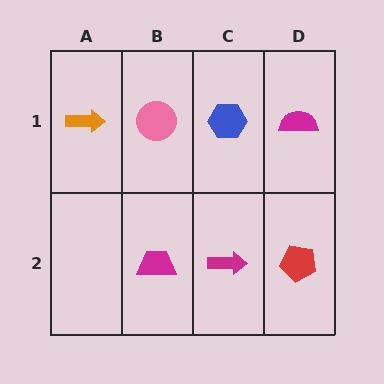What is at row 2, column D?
A red pentagon.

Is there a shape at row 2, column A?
No, that cell is empty.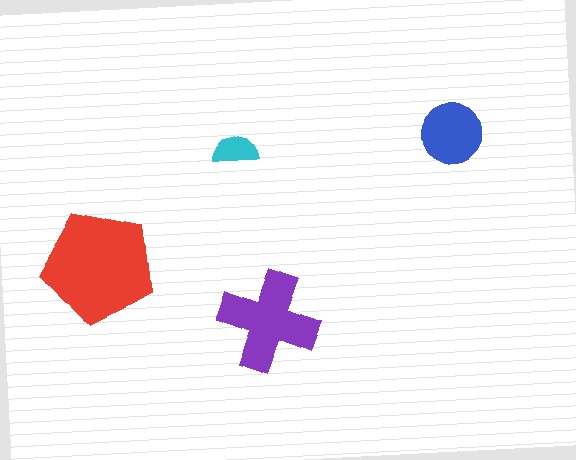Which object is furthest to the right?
The blue circle is rightmost.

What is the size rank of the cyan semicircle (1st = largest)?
4th.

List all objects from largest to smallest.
The red pentagon, the purple cross, the blue circle, the cyan semicircle.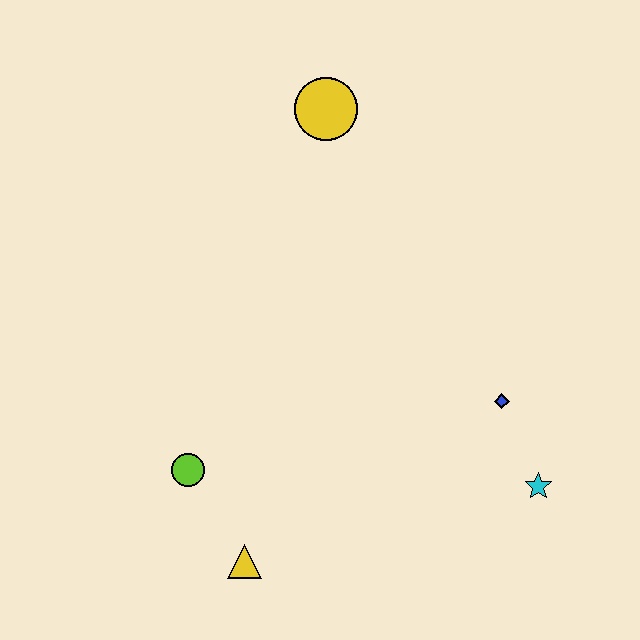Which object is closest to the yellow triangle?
The lime circle is closest to the yellow triangle.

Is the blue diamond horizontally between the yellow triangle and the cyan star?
Yes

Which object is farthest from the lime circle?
The yellow circle is farthest from the lime circle.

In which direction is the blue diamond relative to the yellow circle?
The blue diamond is below the yellow circle.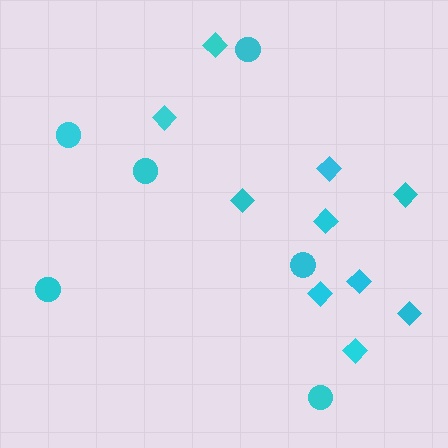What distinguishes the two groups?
There are 2 groups: one group of diamonds (10) and one group of circles (6).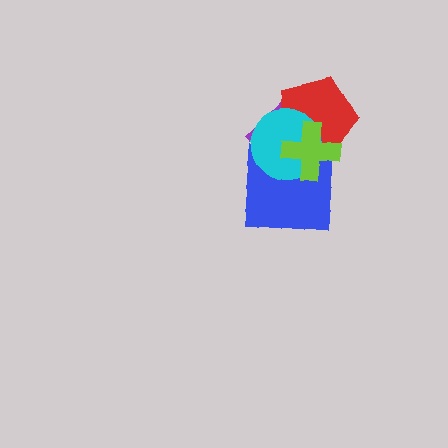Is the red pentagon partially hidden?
Yes, it is partially covered by another shape.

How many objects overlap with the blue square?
4 objects overlap with the blue square.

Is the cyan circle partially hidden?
Yes, it is partially covered by another shape.